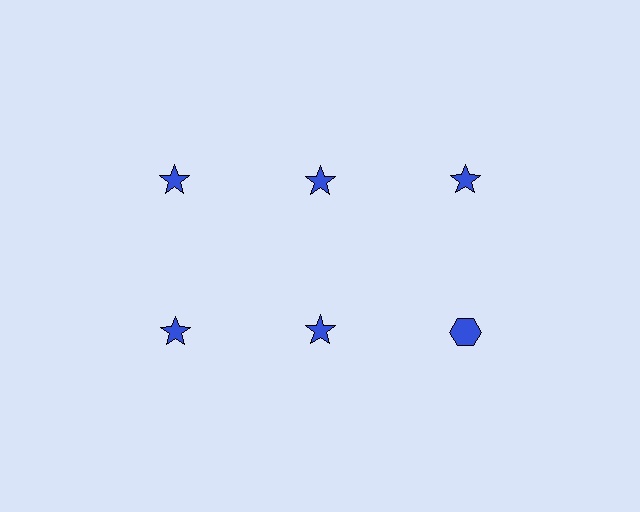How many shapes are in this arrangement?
There are 6 shapes arranged in a grid pattern.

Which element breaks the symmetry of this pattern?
The blue hexagon in the second row, center column breaks the symmetry. All other shapes are blue stars.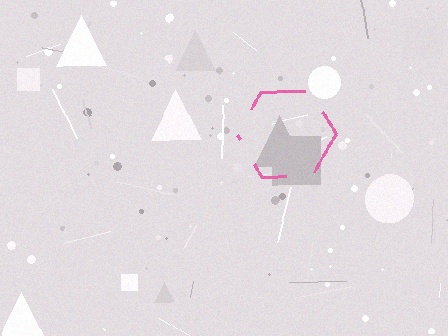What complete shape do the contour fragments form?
The contour fragments form a hexagon.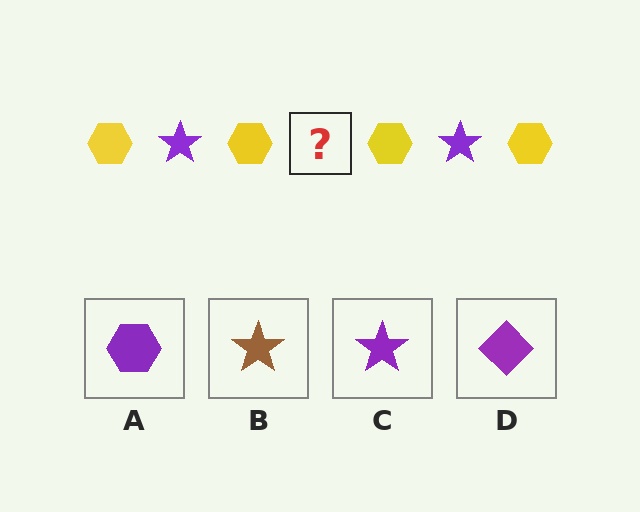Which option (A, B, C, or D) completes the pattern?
C.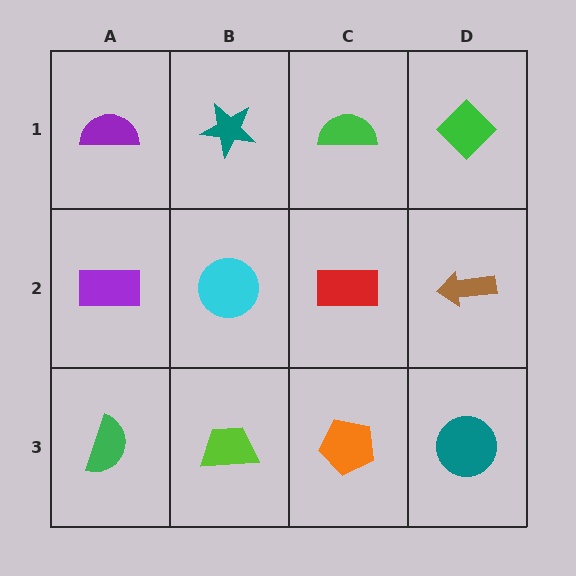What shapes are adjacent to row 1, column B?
A cyan circle (row 2, column B), a purple semicircle (row 1, column A), a green semicircle (row 1, column C).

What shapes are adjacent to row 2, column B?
A teal star (row 1, column B), a lime trapezoid (row 3, column B), a purple rectangle (row 2, column A), a red rectangle (row 2, column C).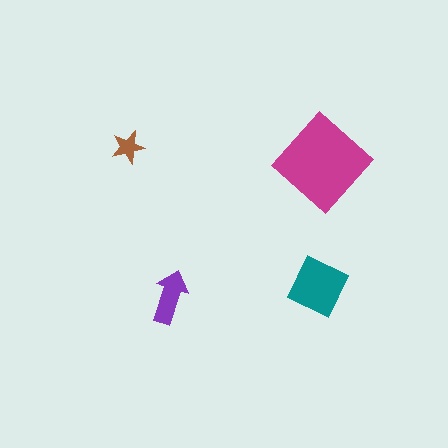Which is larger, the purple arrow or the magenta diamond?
The magenta diamond.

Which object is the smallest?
The brown star.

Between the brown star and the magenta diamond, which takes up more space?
The magenta diamond.